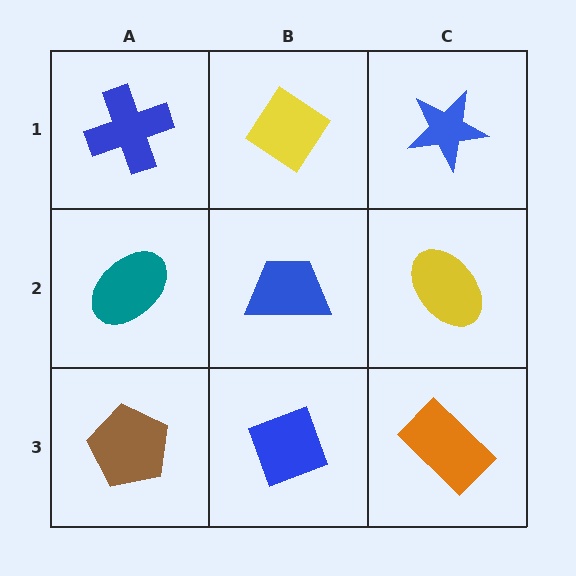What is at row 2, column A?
A teal ellipse.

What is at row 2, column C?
A yellow ellipse.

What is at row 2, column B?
A blue trapezoid.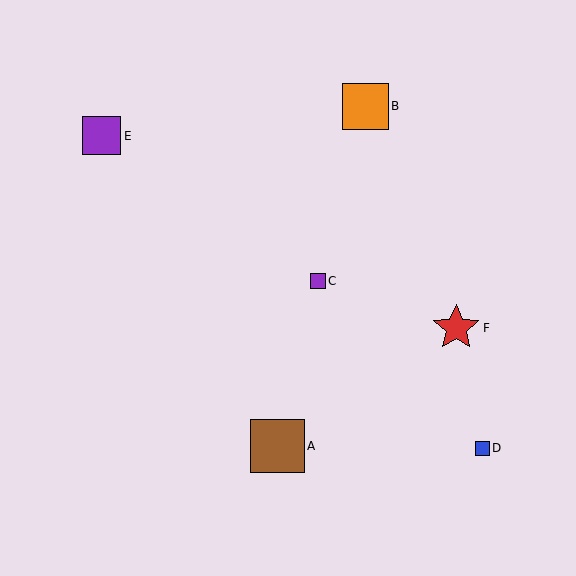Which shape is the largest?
The brown square (labeled A) is the largest.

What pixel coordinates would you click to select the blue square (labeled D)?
Click at (482, 448) to select the blue square D.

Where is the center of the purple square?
The center of the purple square is at (318, 281).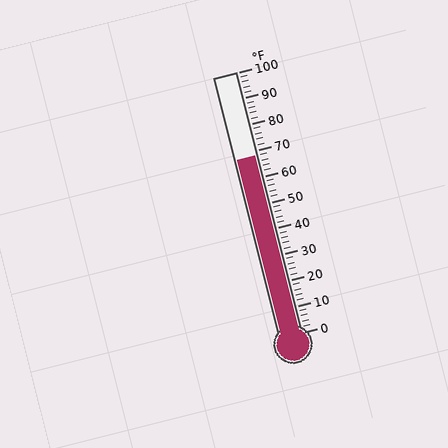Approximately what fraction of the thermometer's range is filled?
The thermometer is filled to approximately 70% of its range.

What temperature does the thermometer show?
The thermometer shows approximately 68°F.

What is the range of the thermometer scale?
The thermometer scale ranges from 0°F to 100°F.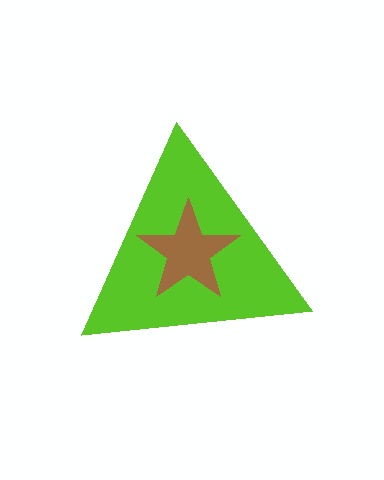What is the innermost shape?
The brown star.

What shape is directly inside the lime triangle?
The brown star.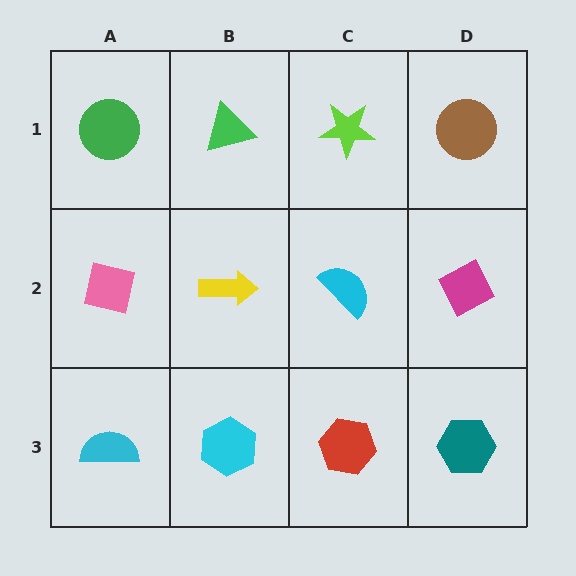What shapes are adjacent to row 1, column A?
A pink square (row 2, column A), a green triangle (row 1, column B).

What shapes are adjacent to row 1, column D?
A magenta diamond (row 2, column D), a lime star (row 1, column C).